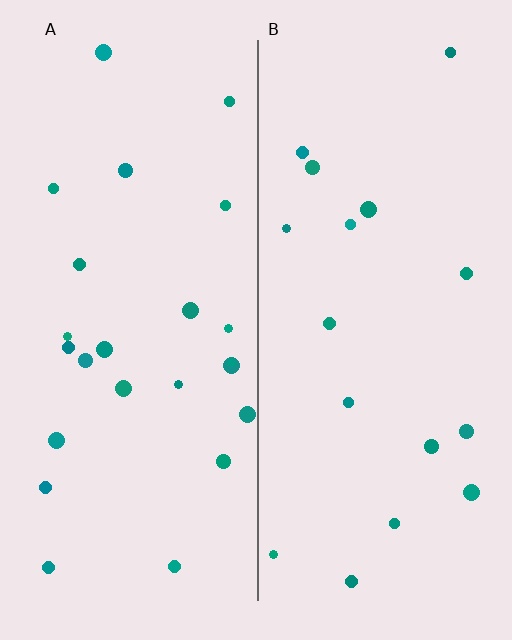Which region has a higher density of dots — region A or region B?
A (the left).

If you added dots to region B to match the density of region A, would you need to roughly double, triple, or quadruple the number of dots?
Approximately double.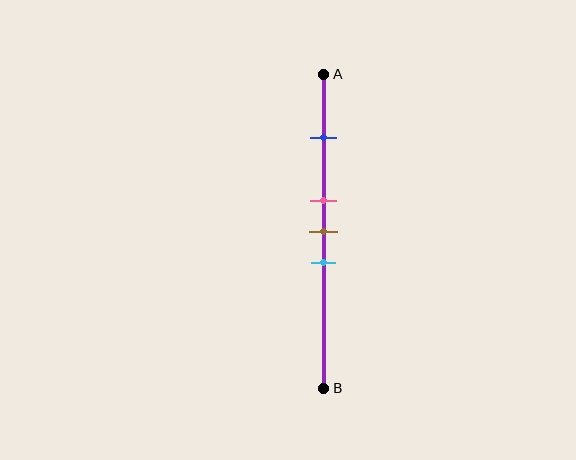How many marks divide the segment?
There are 4 marks dividing the segment.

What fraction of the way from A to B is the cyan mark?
The cyan mark is approximately 60% (0.6) of the way from A to B.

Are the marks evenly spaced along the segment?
No, the marks are not evenly spaced.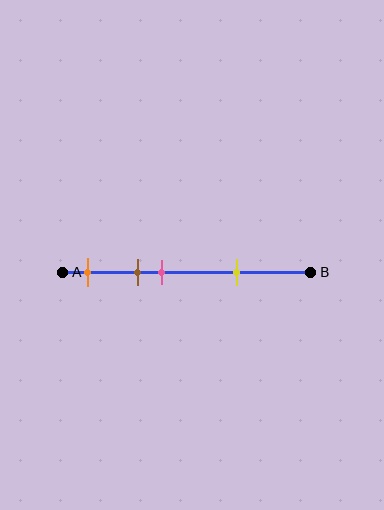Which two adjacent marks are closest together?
The brown and pink marks are the closest adjacent pair.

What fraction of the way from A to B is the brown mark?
The brown mark is approximately 30% (0.3) of the way from A to B.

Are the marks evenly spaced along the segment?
No, the marks are not evenly spaced.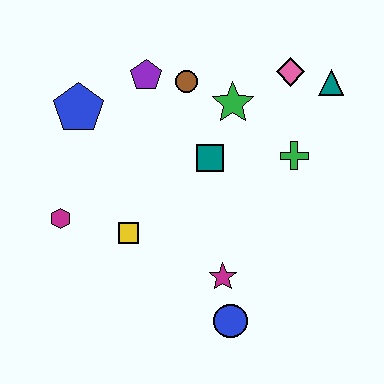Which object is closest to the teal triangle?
The pink diamond is closest to the teal triangle.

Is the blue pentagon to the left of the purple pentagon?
Yes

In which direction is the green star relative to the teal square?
The green star is above the teal square.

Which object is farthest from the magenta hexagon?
The teal triangle is farthest from the magenta hexagon.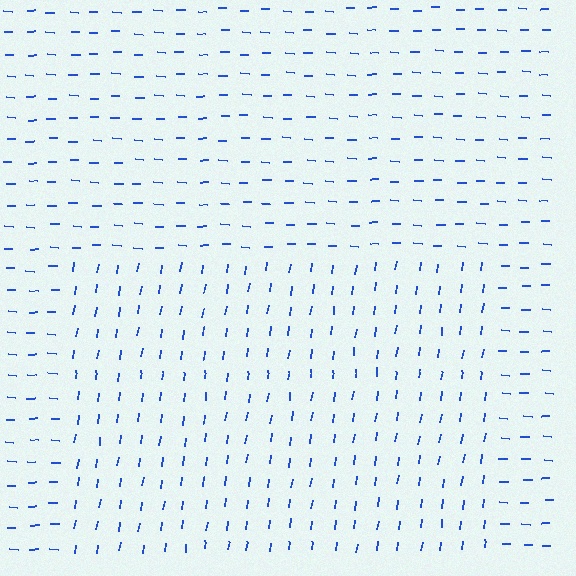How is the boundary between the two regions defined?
The boundary is defined purely by a change in line orientation (approximately 84 degrees difference). All lines are the same color and thickness.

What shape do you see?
I see a rectangle.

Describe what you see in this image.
The image is filled with small blue line segments. A rectangle region in the image has lines oriented differently from the surrounding lines, creating a visible texture boundary.